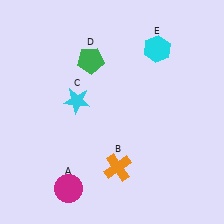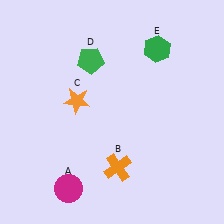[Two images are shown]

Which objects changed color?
C changed from cyan to orange. E changed from cyan to green.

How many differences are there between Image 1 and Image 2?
There are 2 differences between the two images.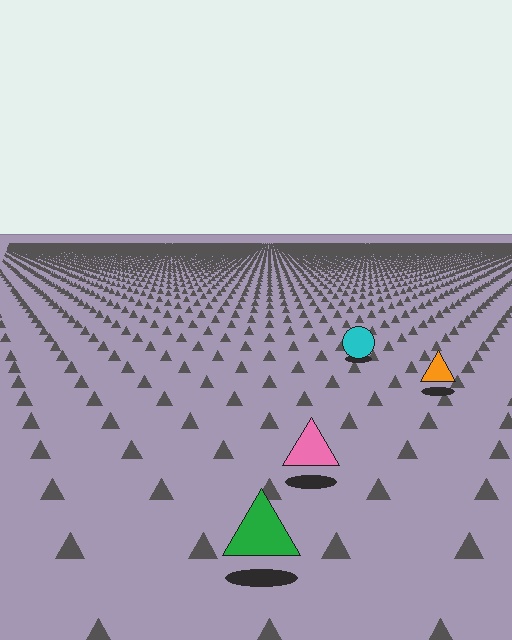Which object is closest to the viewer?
The green triangle is closest. The texture marks near it are larger and more spread out.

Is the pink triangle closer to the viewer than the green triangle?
No. The green triangle is closer — you can tell from the texture gradient: the ground texture is coarser near it.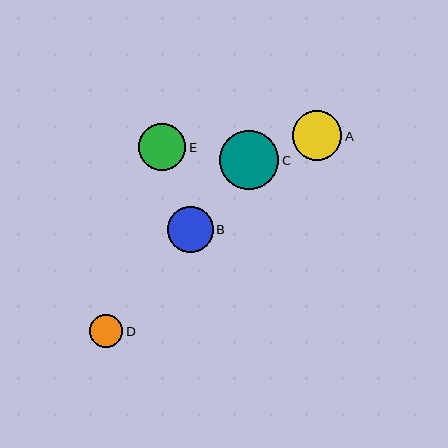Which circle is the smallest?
Circle D is the smallest with a size of approximately 33 pixels.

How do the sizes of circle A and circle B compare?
Circle A and circle B are approximately the same size.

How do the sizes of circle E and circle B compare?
Circle E and circle B are approximately the same size.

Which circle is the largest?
Circle C is the largest with a size of approximately 59 pixels.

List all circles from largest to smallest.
From largest to smallest: C, A, E, B, D.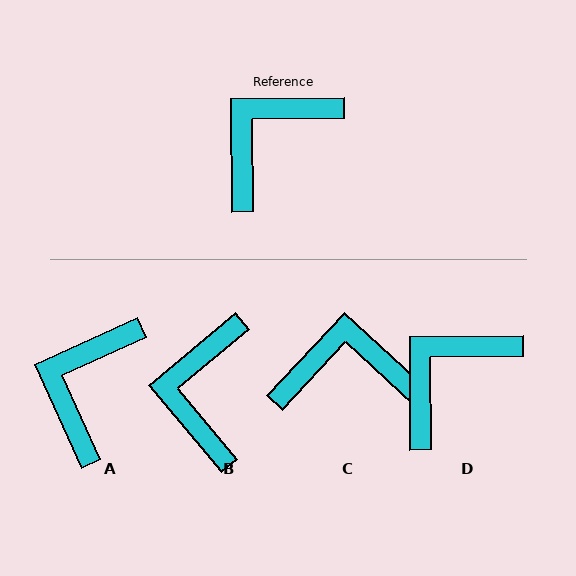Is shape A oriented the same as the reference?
No, it is off by about 24 degrees.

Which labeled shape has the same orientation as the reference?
D.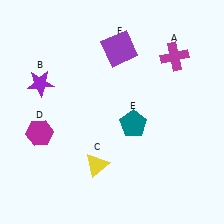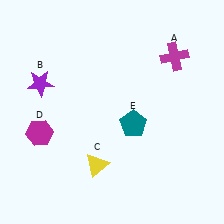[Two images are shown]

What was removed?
The purple square (F) was removed in Image 2.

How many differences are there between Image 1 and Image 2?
There is 1 difference between the two images.